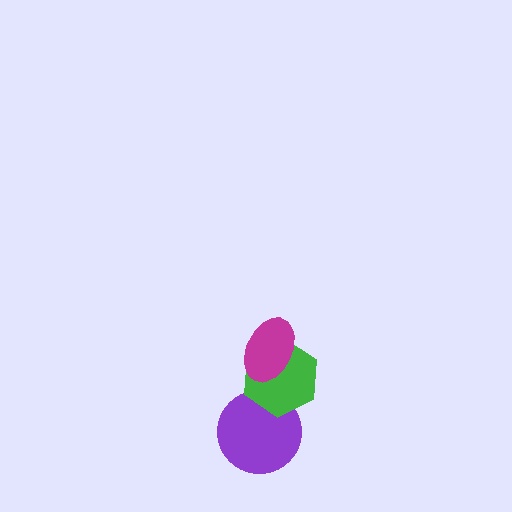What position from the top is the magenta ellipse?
The magenta ellipse is 1st from the top.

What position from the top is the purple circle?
The purple circle is 3rd from the top.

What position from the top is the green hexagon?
The green hexagon is 2nd from the top.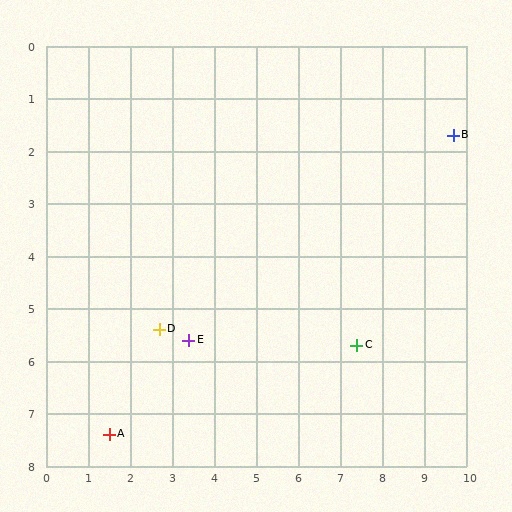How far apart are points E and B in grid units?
Points E and B are about 7.4 grid units apart.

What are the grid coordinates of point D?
Point D is at approximately (2.7, 5.4).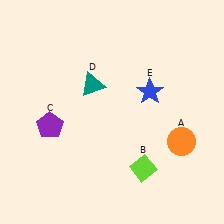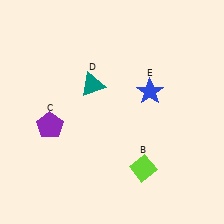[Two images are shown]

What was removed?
The orange circle (A) was removed in Image 2.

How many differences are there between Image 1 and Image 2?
There is 1 difference between the two images.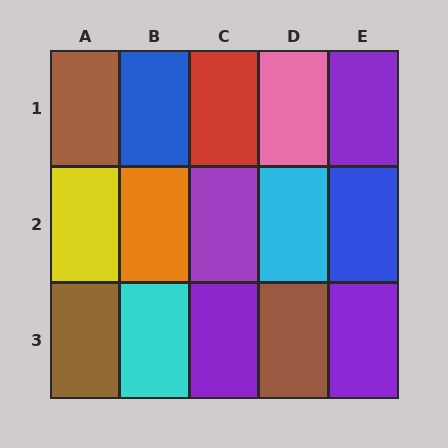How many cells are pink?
1 cell is pink.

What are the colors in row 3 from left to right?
Brown, cyan, purple, brown, purple.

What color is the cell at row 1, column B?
Blue.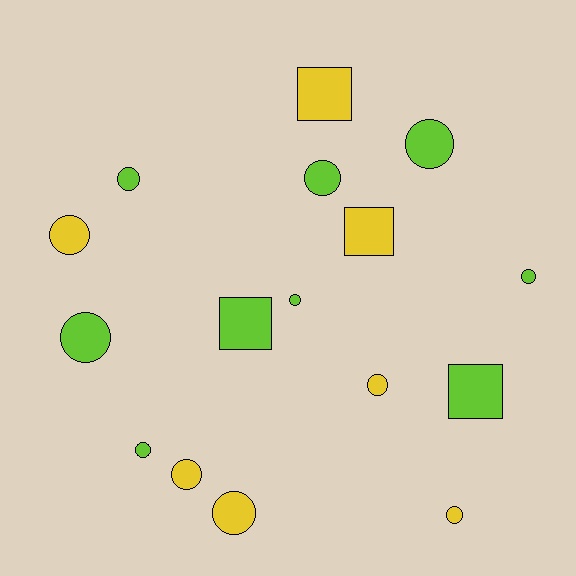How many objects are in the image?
There are 16 objects.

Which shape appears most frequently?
Circle, with 12 objects.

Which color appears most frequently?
Lime, with 9 objects.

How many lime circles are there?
There are 7 lime circles.